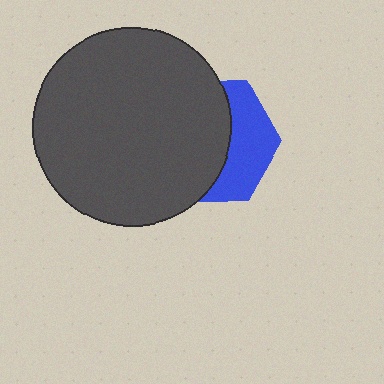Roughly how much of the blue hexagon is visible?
A small part of it is visible (roughly 39%).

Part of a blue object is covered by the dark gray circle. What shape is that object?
It is a hexagon.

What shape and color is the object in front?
The object in front is a dark gray circle.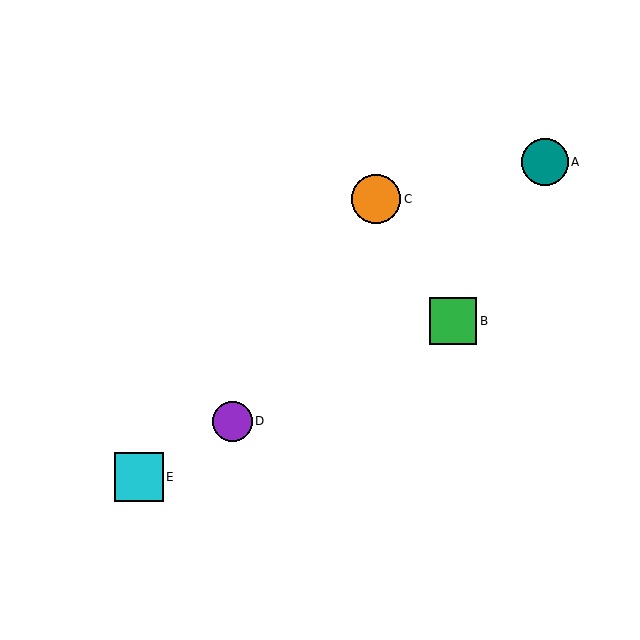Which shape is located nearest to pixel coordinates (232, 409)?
The purple circle (labeled D) at (232, 421) is nearest to that location.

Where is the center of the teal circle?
The center of the teal circle is at (545, 162).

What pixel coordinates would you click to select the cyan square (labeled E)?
Click at (139, 477) to select the cyan square E.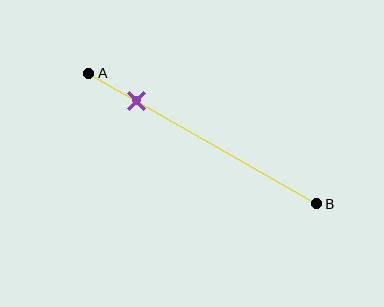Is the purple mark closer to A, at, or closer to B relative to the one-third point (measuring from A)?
The purple mark is closer to point A than the one-third point of segment AB.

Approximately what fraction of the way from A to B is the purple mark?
The purple mark is approximately 20% of the way from A to B.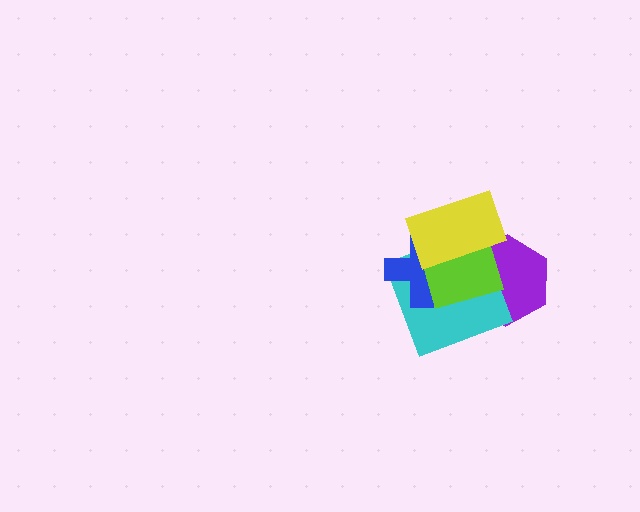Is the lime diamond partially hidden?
Yes, it is partially covered by another shape.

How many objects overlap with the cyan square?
4 objects overlap with the cyan square.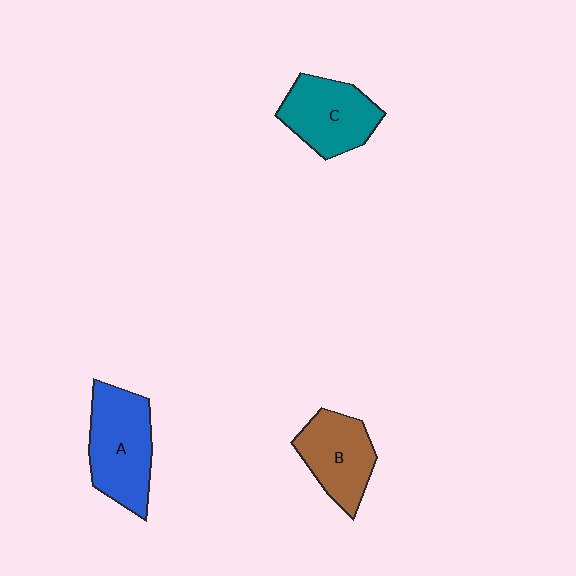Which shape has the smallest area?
Shape B (brown).